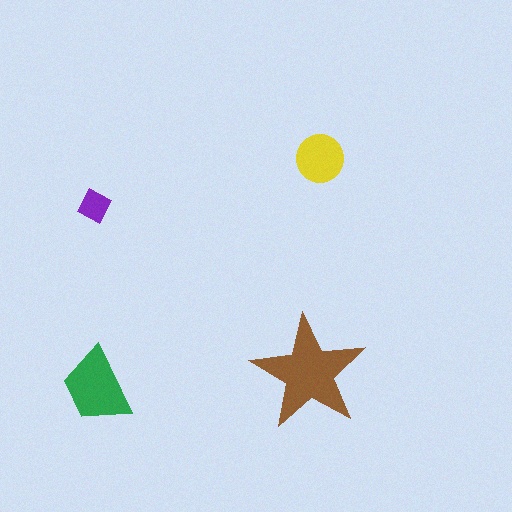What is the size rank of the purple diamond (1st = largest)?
4th.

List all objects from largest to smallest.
The brown star, the green trapezoid, the yellow circle, the purple diamond.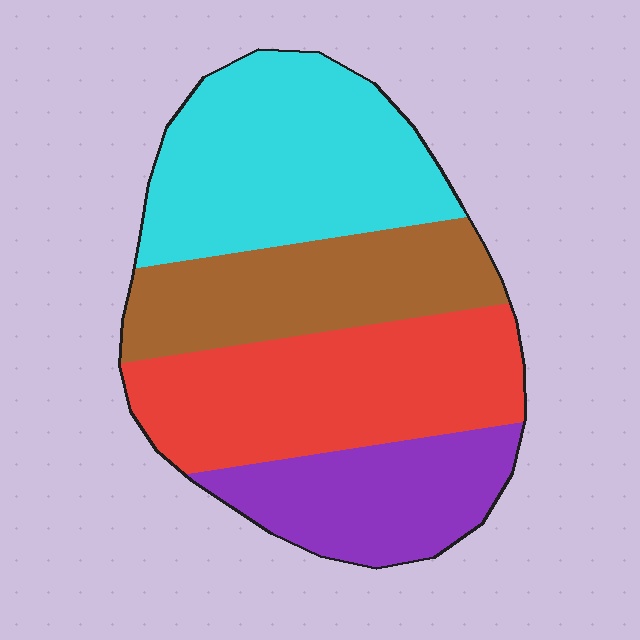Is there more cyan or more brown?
Cyan.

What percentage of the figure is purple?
Purple covers 18% of the figure.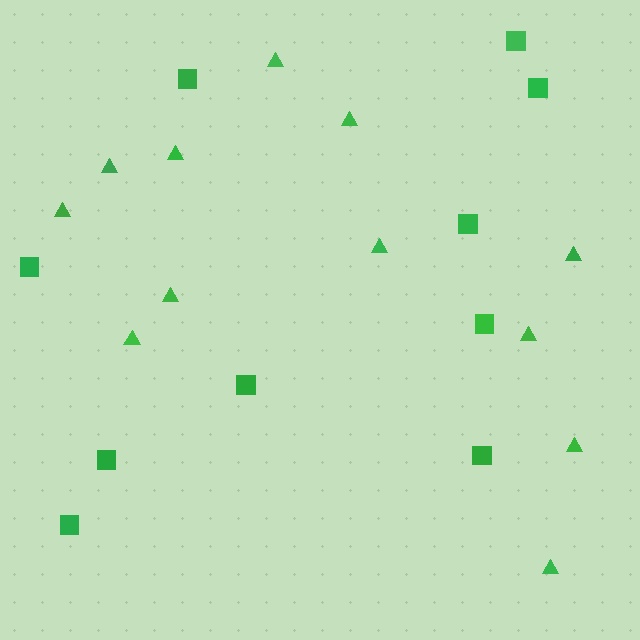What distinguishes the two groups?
There are 2 groups: one group of triangles (12) and one group of squares (10).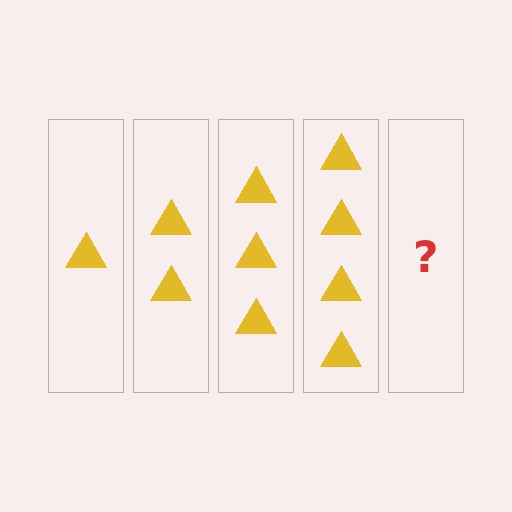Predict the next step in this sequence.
The next step is 5 triangles.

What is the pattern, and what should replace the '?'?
The pattern is that each step adds one more triangle. The '?' should be 5 triangles.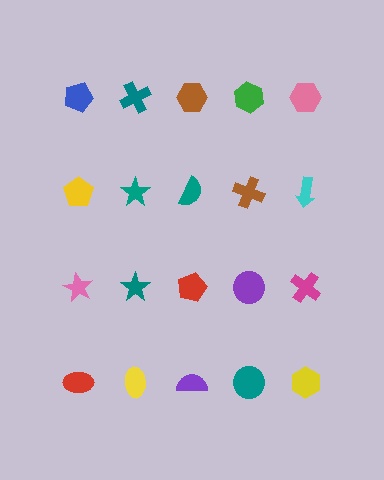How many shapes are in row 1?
5 shapes.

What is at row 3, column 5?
A magenta cross.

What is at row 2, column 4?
A brown cross.